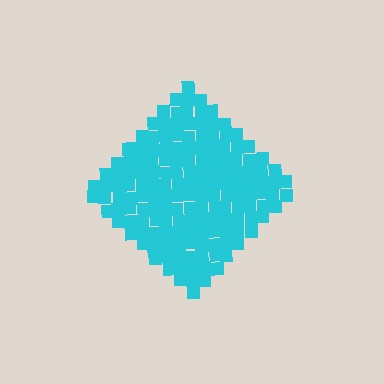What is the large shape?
The large shape is a diamond.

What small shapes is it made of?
It is made of small squares.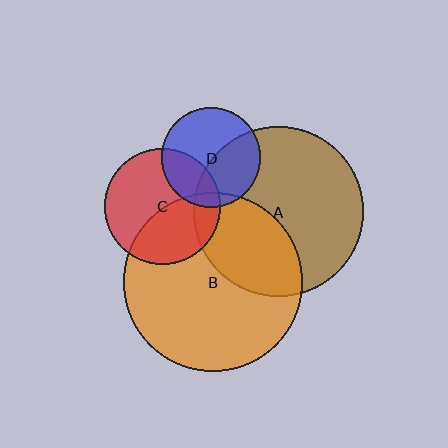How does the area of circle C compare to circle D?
Approximately 1.4 times.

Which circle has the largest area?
Circle B (orange).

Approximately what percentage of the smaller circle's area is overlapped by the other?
Approximately 40%.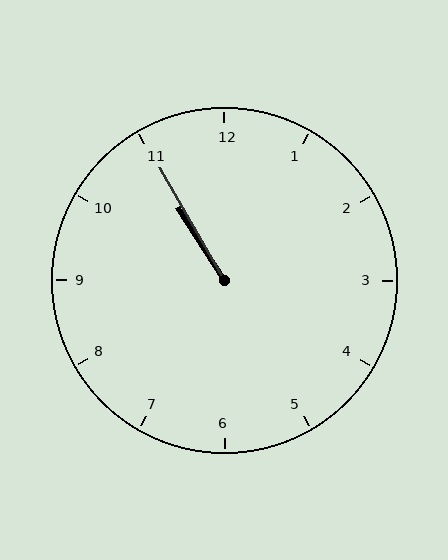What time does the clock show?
10:55.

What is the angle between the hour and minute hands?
Approximately 2 degrees.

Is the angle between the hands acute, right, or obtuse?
It is acute.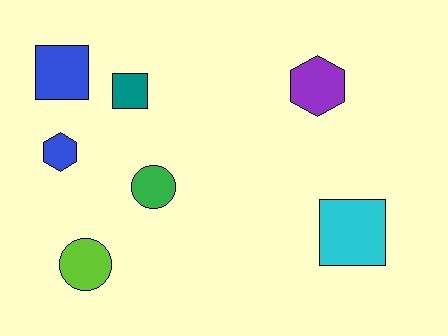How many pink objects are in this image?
There are no pink objects.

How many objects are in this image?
There are 7 objects.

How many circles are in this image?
There are 2 circles.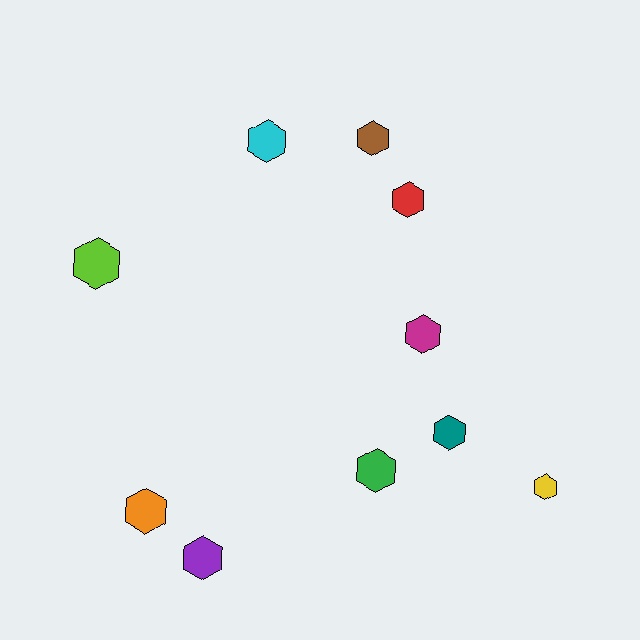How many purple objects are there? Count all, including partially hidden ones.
There is 1 purple object.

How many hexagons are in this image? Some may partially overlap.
There are 10 hexagons.